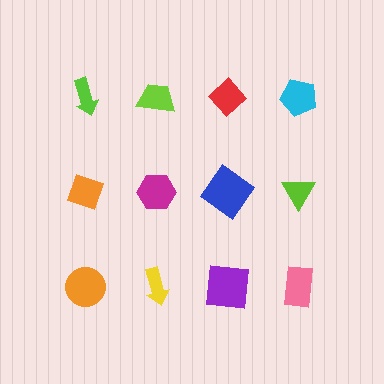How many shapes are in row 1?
4 shapes.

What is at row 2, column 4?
A lime triangle.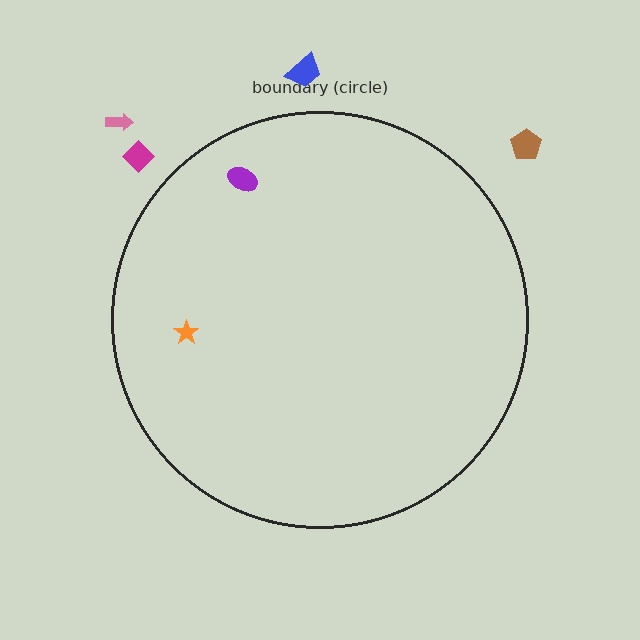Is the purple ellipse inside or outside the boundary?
Inside.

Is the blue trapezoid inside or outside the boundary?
Outside.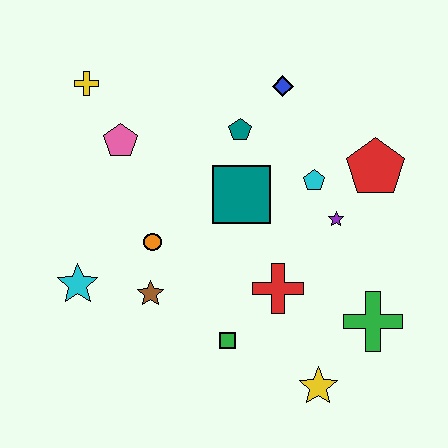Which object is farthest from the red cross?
The yellow cross is farthest from the red cross.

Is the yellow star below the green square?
Yes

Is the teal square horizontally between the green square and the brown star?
No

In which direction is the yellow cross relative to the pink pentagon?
The yellow cross is above the pink pentagon.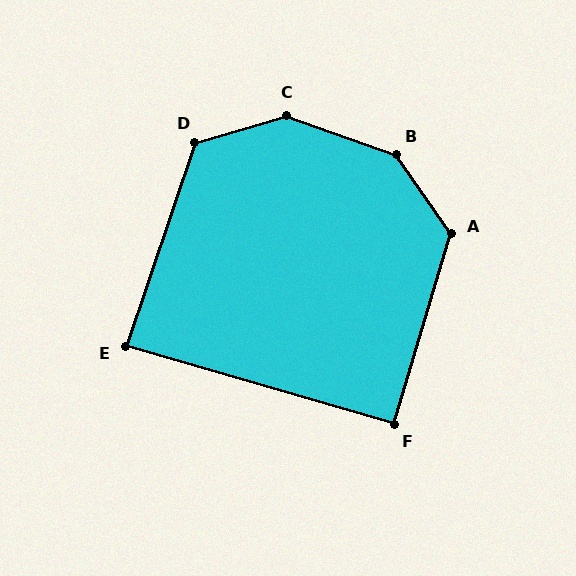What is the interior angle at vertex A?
Approximately 129 degrees (obtuse).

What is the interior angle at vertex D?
Approximately 125 degrees (obtuse).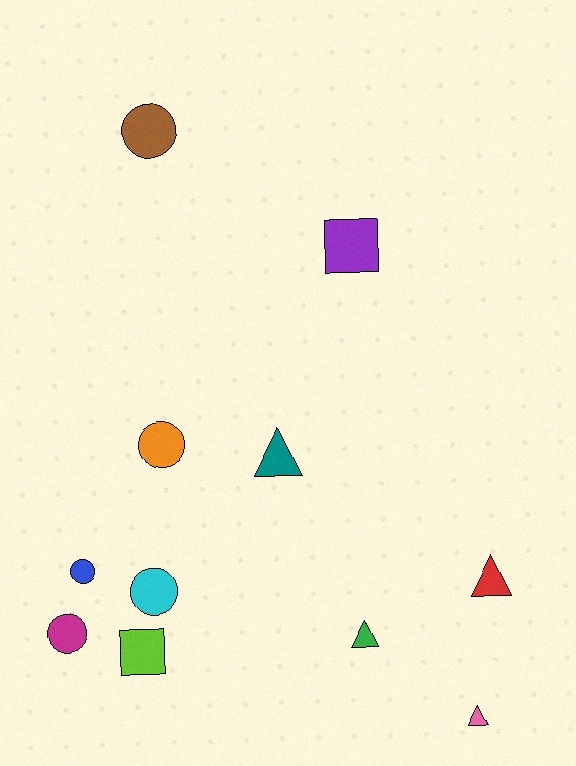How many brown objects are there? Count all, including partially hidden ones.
There is 1 brown object.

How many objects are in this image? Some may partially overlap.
There are 11 objects.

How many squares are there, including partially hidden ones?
There are 2 squares.